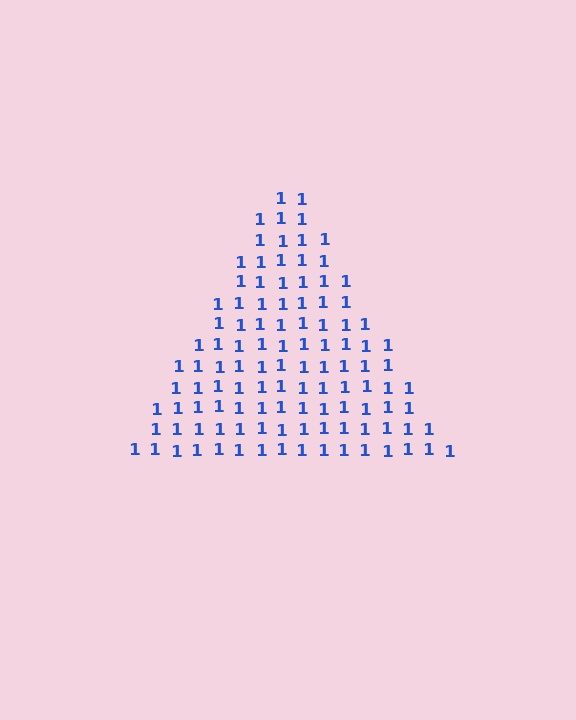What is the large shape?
The large shape is a triangle.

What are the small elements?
The small elements are digit 1's.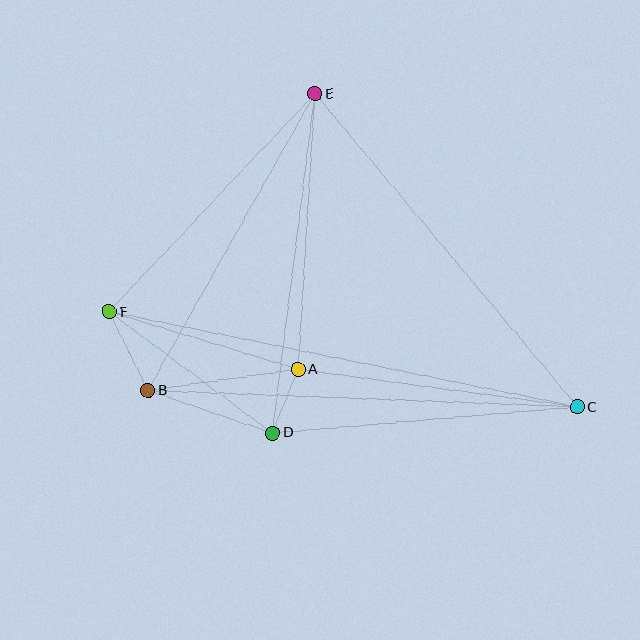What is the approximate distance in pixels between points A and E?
The distance between A and E is approximately 277 pixels.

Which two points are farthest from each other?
Points C and F are farthest from each other.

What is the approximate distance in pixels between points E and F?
The distance between E and F is approximately 300 pixels.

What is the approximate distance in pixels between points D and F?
The distance between D and F is approximately 203 pixels.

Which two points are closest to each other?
Points A and D are closest to each other.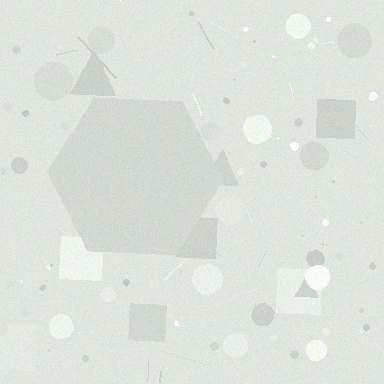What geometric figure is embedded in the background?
A hexagon is embedded in the background.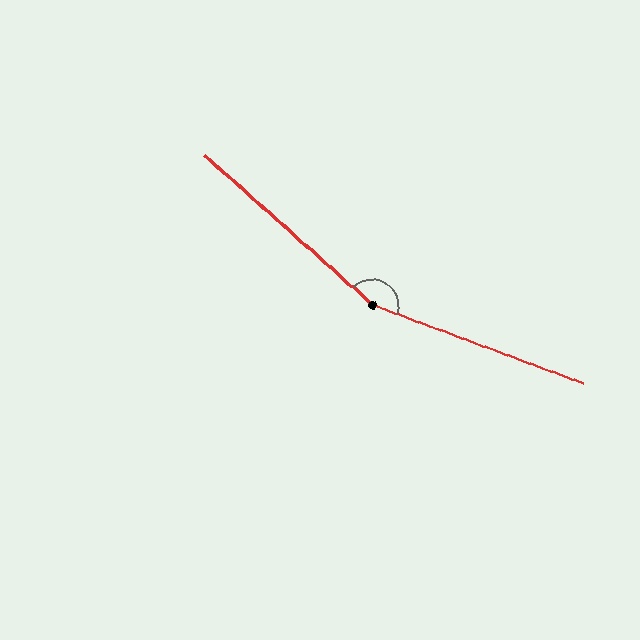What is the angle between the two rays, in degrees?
Approximately 158 degrees.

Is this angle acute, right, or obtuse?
It is obtuse.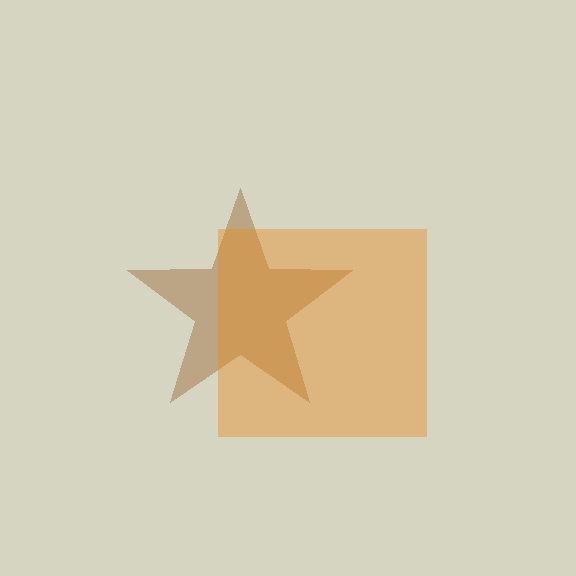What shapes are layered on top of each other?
The layered shapes are: a brown star, an orange square.